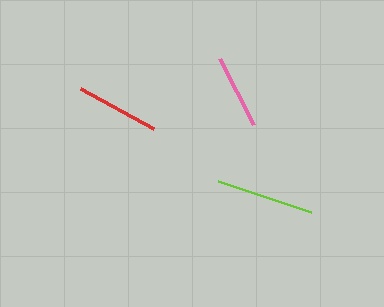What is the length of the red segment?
The red segment is approximately 83 pixels long.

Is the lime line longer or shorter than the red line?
The lime line is longer than the red line.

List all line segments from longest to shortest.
From longest to shortest: lime, red, pink.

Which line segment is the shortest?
The pink line is the shortest at approximately 74 pixels.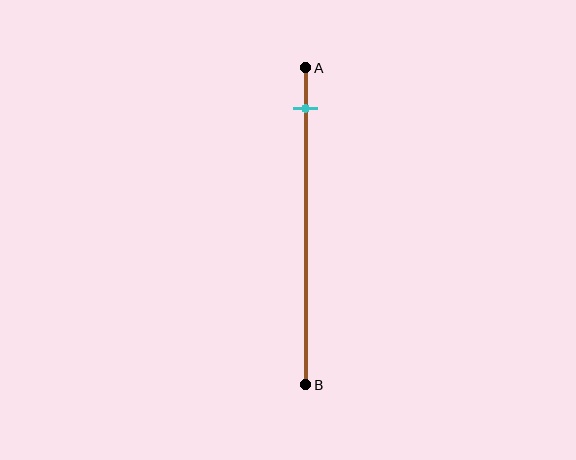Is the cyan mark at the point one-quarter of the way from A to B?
No, the mark is at about 15% from A, not at the 25% one-quarter point.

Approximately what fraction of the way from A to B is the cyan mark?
The cyan mark is approximately 15% of the way from A to B.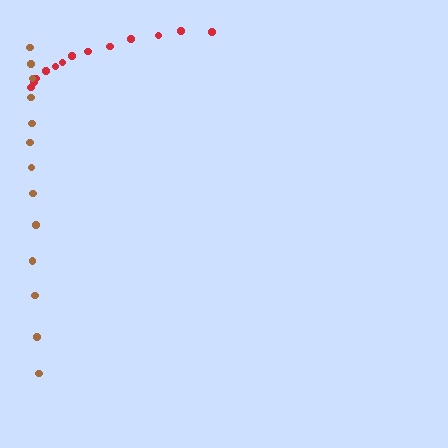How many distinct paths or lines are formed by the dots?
There are 2 distinct paths.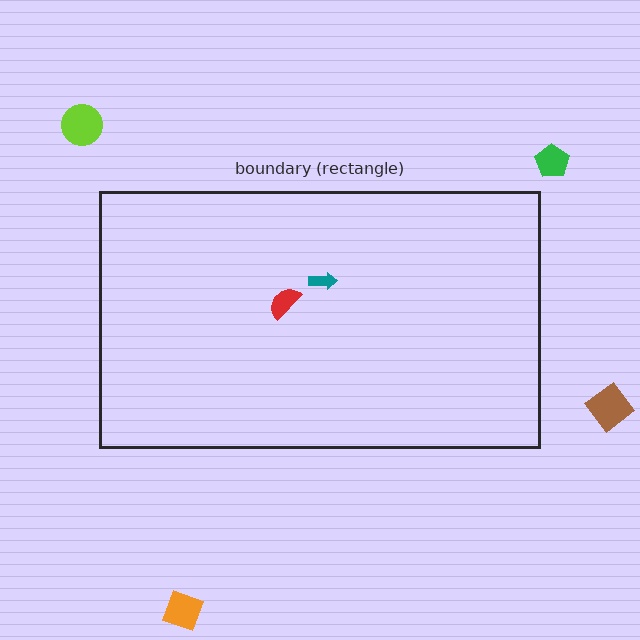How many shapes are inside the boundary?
2 inside, 4 outside.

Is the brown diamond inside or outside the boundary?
Outside.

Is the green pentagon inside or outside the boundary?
Outside.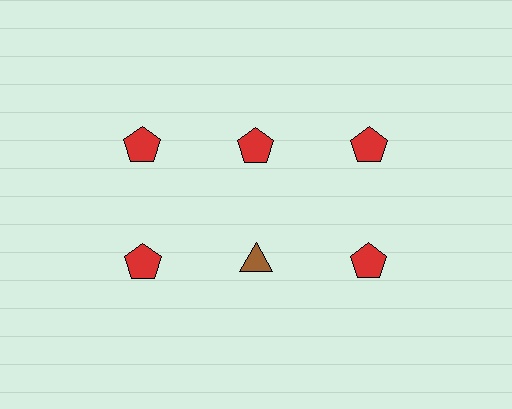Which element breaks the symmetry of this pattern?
The brown triangle in the second row, second from left column breaks the symmetry. All other shapes are red pentagons.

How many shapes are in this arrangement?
There are 6 shapes arranged in a grid pattern.